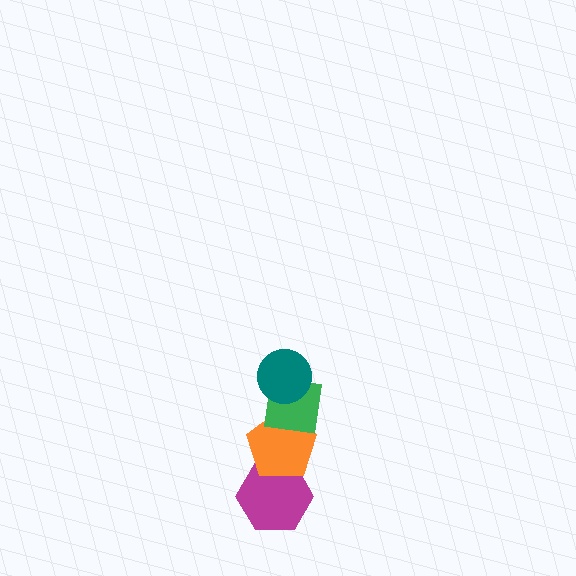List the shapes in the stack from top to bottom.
From top to bottom: the teal circle, the green square, the orange pentagon, the magenta hexagon.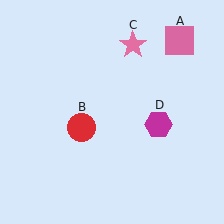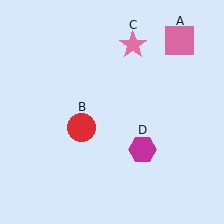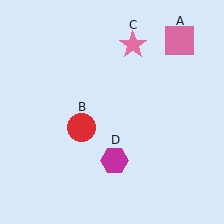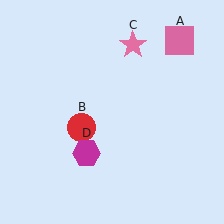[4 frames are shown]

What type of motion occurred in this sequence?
The magenta hexagon (object D) rotated clockwise around the center of the scene.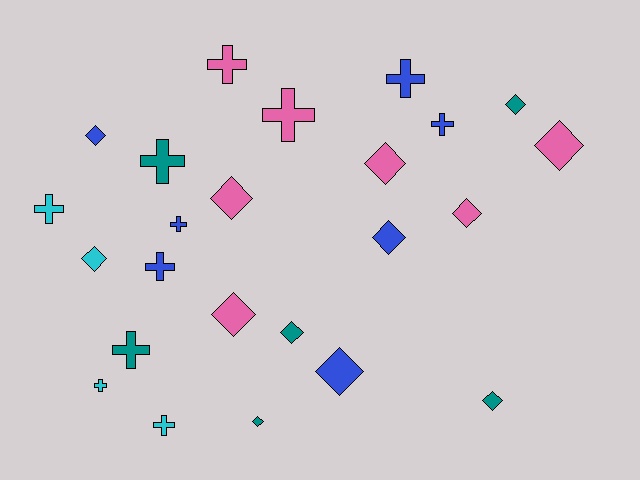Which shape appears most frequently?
Diamond, with 13 objects.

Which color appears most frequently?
Blue, with 7 objects.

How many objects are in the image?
There are 24 objects.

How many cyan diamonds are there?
There is 1 cyan diamond.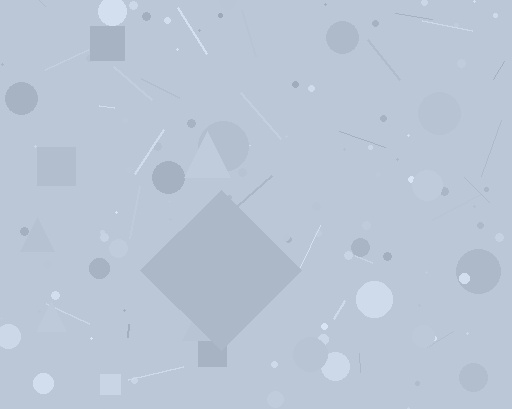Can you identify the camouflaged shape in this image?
The camouflaged shape is a diamond.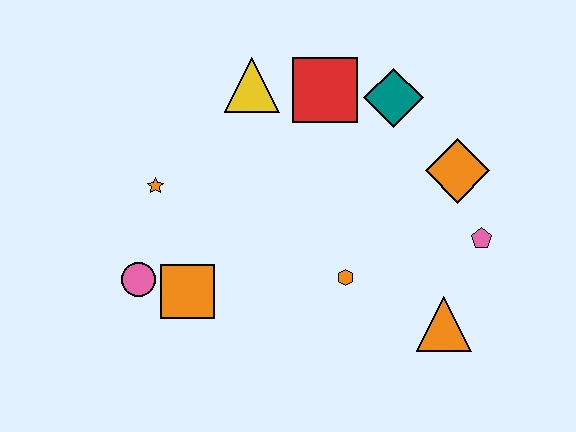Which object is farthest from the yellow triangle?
The orange triangle is farthest from the yellow triangle.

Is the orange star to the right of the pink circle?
Yes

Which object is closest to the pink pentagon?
The orange diamond is closest to the pink pentagon.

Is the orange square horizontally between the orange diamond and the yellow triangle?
No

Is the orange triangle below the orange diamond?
Yes